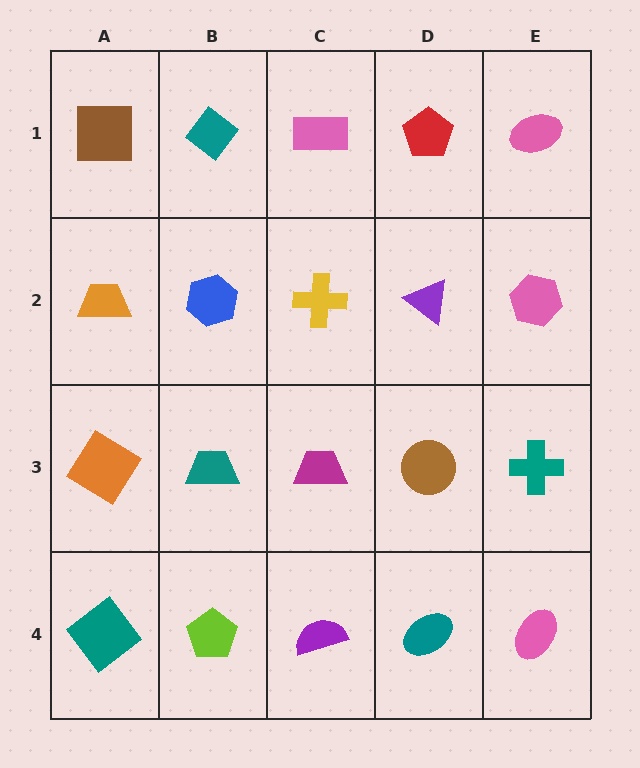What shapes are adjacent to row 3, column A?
An orange trapezoid (row 2, column A), a teal diamond (row 4, column A), a teal trapezoid (row 3, column B).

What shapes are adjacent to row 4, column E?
A teal cross (row 3, column E), a teal ellipse (row 4, column D).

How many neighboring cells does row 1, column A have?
2.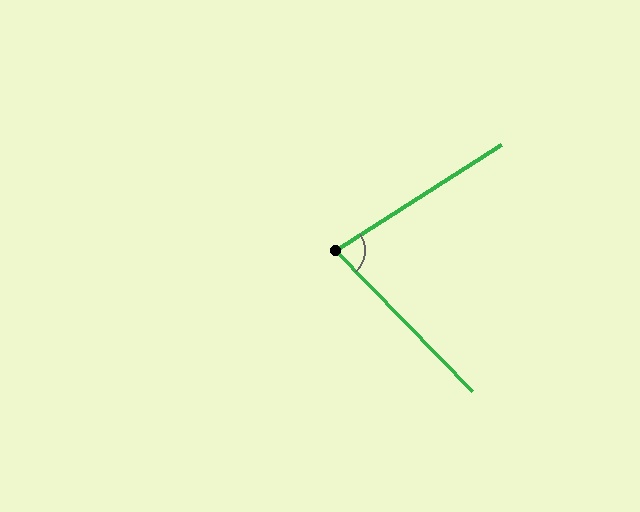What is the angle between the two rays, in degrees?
Approximately 78 degrees.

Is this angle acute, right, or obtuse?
It is acute.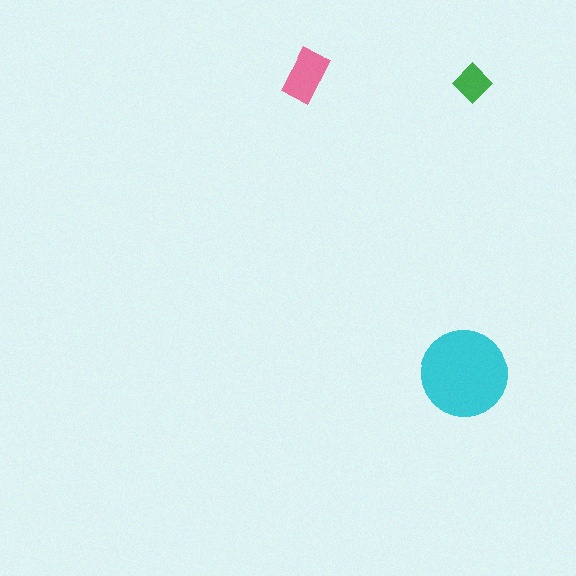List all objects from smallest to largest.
The green diamond, the pink rectangle, the cyan circle.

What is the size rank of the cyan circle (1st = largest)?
1st.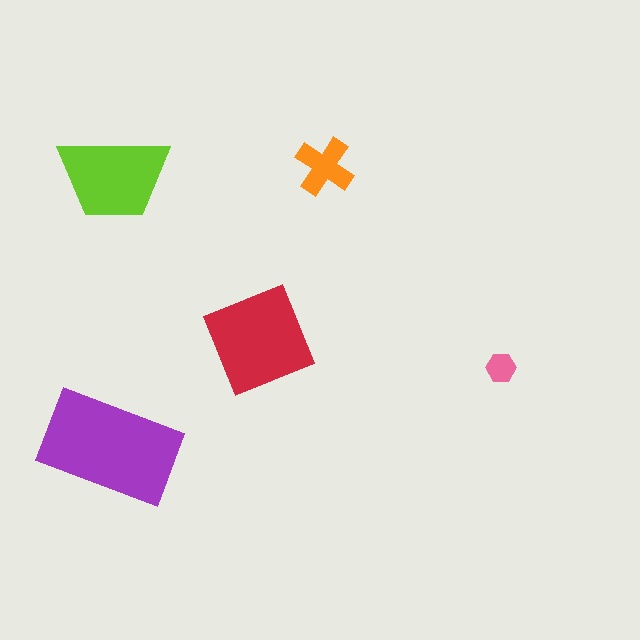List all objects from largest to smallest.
The purple rectangle, the red diamond, the lime trapezoid, the orange cross, the pink hexagon.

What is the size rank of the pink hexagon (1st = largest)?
5th.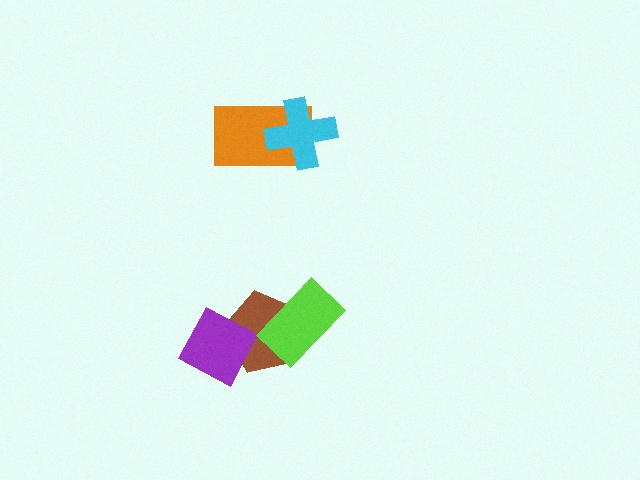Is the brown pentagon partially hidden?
Yes, it is partially covered by another shape.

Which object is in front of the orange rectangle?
The cyan cross is in front of the orange rectangle.